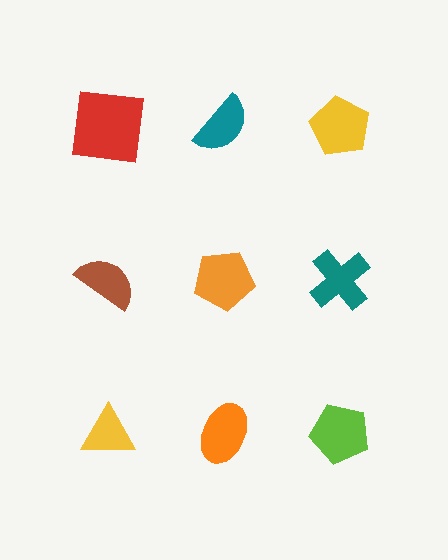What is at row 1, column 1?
A red square.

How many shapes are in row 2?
3 shapes.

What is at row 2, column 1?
A brown semicircle.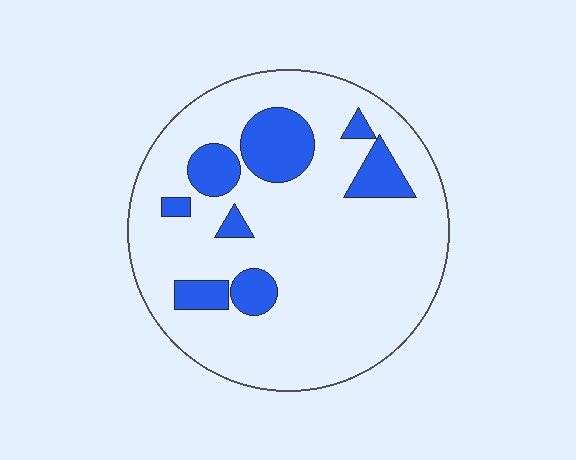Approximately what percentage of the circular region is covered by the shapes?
Approximately 20%.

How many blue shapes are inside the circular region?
8.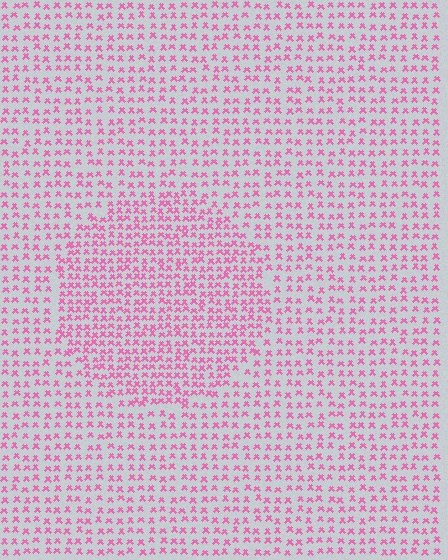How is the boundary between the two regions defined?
The boundary is defined by a change in element density (approximately 1.6x ratio). All elements are the same color, size, and shape.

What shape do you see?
I see a circle.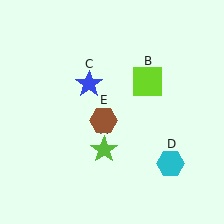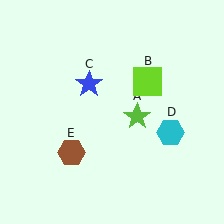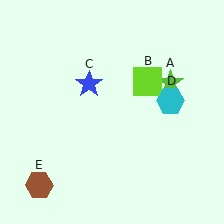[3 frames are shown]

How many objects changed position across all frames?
3 objects changed position: lime star (object A), cyan hexagon (object D), brown hexagon (object E).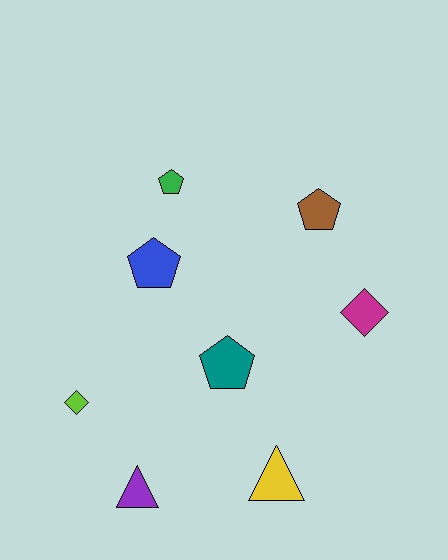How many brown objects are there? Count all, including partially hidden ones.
There is 1 brown object.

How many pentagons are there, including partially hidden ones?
There are 4 pentagons.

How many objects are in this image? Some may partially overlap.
There are 8 objects.